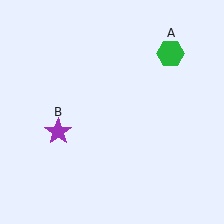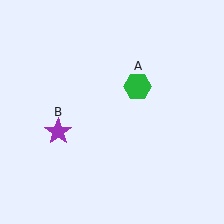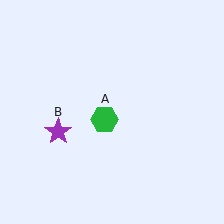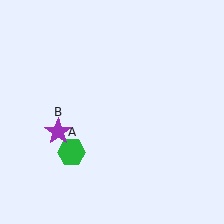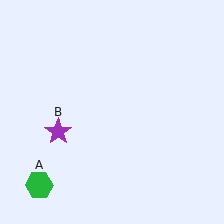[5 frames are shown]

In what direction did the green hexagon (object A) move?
The green hexagon (object A) moved down and to the left.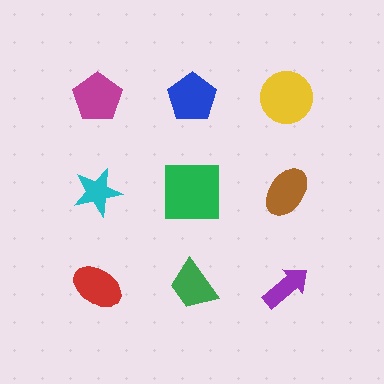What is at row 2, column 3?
A brown ellipse.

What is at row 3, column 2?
A green trapezoid.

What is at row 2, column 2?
A green square.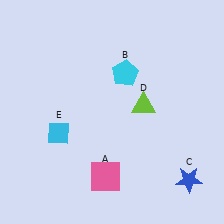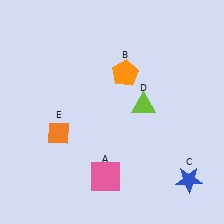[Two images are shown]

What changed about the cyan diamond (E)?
In Image 1, E is cyan. In Image 2, it changed to orange.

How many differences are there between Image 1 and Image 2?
There are 2 differences between the two images.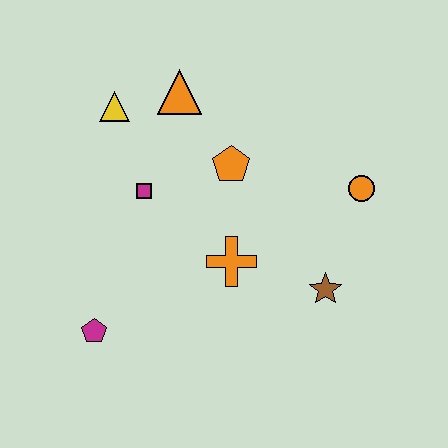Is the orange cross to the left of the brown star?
Yes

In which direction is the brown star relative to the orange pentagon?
The brown star is below the orange pentagon.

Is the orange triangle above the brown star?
Yes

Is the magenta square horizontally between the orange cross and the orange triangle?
No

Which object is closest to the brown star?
The orange cross is closest to the brown star.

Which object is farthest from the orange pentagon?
The magenta pentagon is farthest from the orange pentagon.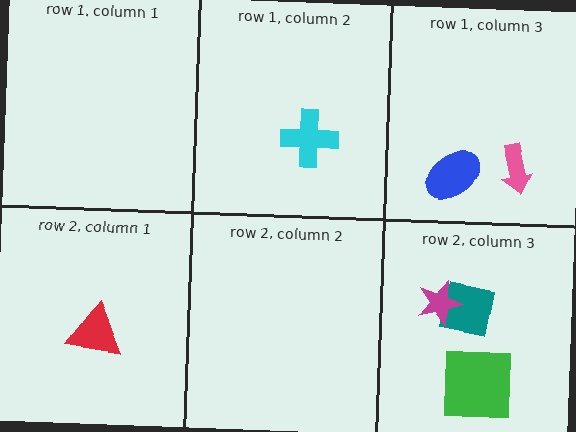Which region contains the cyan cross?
The row 1, column 2 region.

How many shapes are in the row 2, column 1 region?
1.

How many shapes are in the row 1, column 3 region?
2.